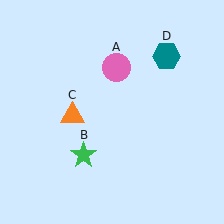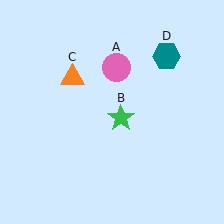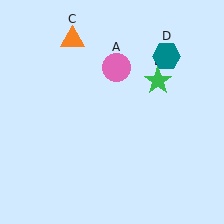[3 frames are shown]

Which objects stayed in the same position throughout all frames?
Pink circle (object A) and teal hexagon (object D) remained stationary.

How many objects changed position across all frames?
2 objects changed position: green star (object B), orange triangle (object C).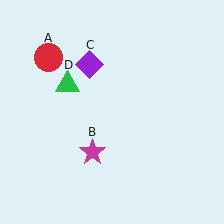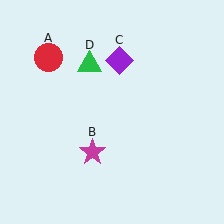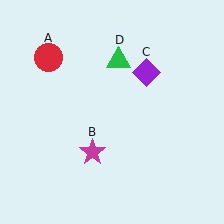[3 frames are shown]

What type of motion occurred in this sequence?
The purple diamond (object C), green triangle (object D) rotated clockwise around the center of the scene.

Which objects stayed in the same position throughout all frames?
Red circle (object A) and magenta star (object B) remained stationary.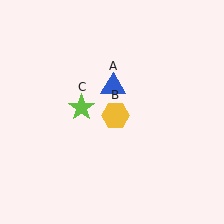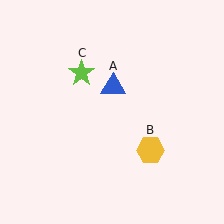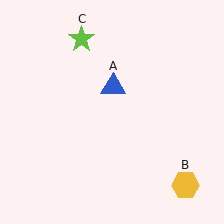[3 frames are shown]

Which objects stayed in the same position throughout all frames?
Blue triangle (object A) remained stationary.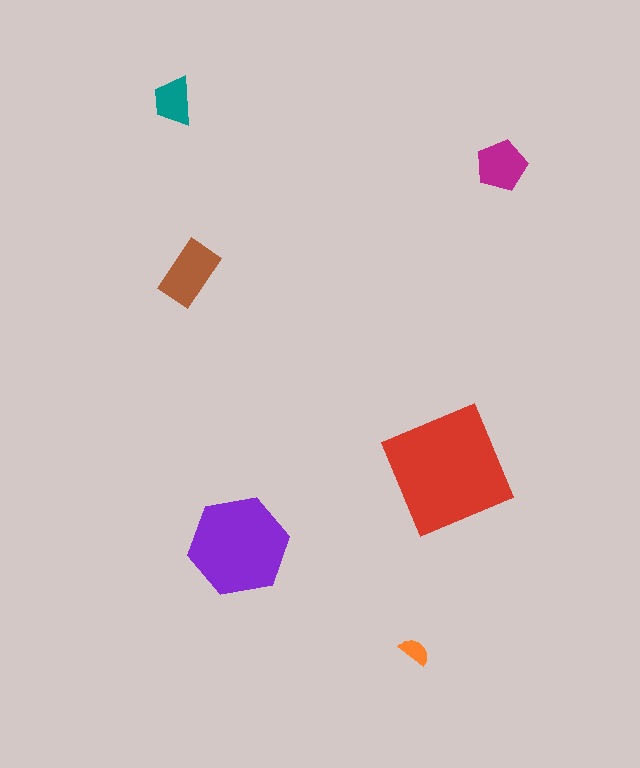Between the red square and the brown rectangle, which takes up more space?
The red square.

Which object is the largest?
The red square.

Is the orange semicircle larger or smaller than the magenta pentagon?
Smaller.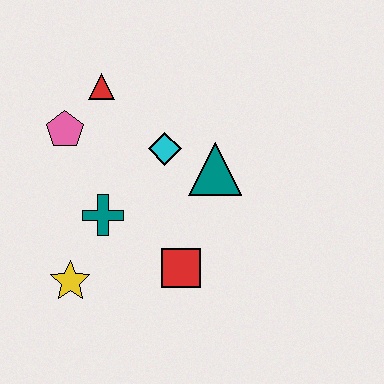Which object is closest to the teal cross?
The yellow star is closest to the teal cross.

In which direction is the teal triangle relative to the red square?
The teal triangle is above the red square.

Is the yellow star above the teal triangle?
No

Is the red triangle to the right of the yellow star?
Yes